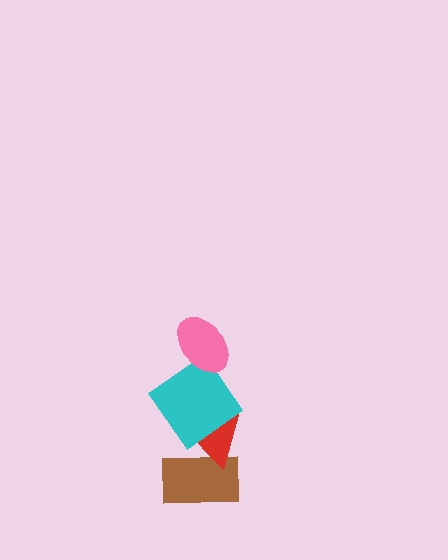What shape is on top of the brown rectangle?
The red triangle is on top of the brown rectangle.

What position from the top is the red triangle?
The red triangle is 3rd from the top.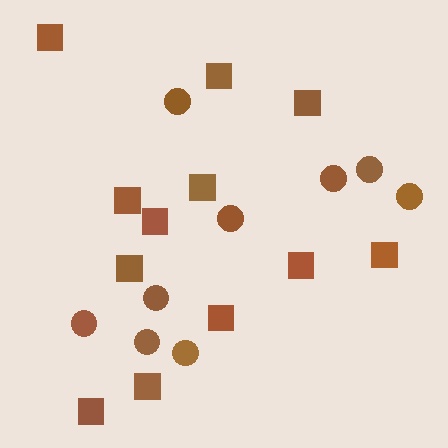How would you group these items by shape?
There are 2 groups: one group of squares (12) and one group of circles (9).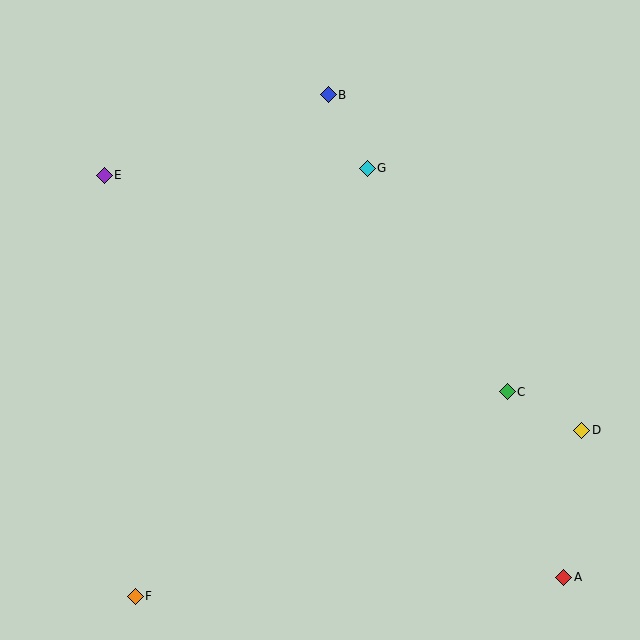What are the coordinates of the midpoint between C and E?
The midpoint between C and E is at (306, 283).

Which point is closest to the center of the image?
Point G at (367, 168) is closest to the center.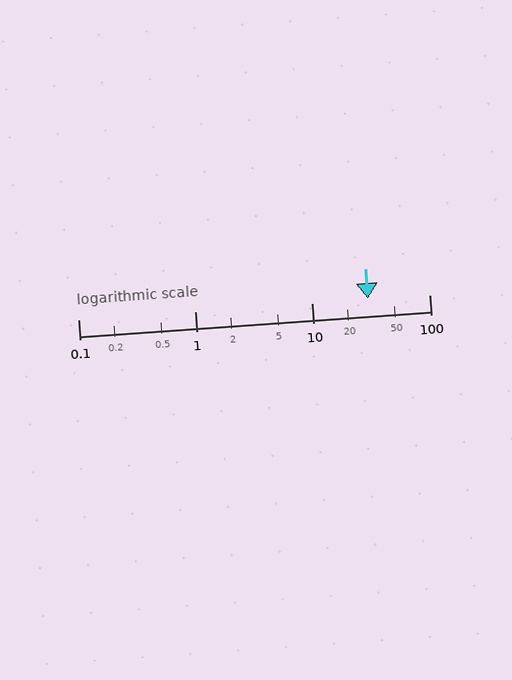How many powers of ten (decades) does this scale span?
The scale spans 3 decades, from 0.1 to 100.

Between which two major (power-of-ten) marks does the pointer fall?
The pointer is between 10 and 100.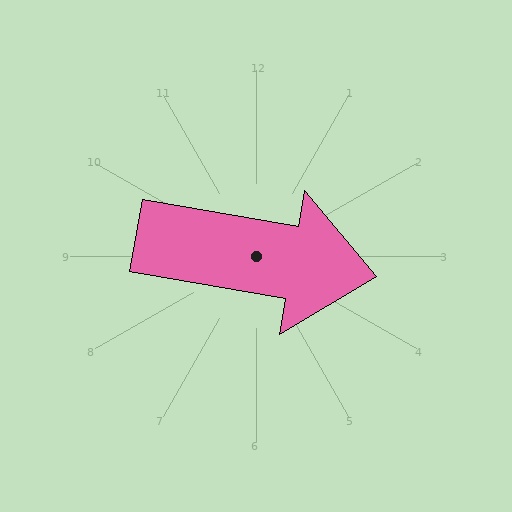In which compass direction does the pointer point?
East.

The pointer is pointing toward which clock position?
Roughly 3 o'clock.